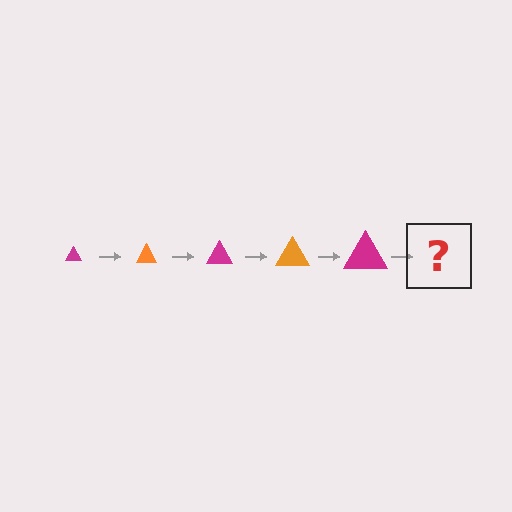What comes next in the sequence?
The next element should be an orange triangle, larger than the previous one.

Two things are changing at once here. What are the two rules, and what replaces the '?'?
The two rules are that the triangle grows larger each step and the color cycles through magenta and orange. The '?' should be an orange triangle, larger than the previous one.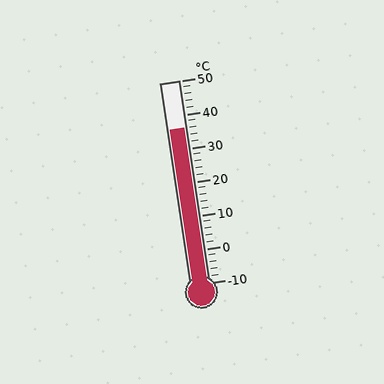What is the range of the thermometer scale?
The thermometer scale ranges from -10°C to 50°C.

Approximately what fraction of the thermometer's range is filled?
The thermometer is filled to approximately 75% of its range.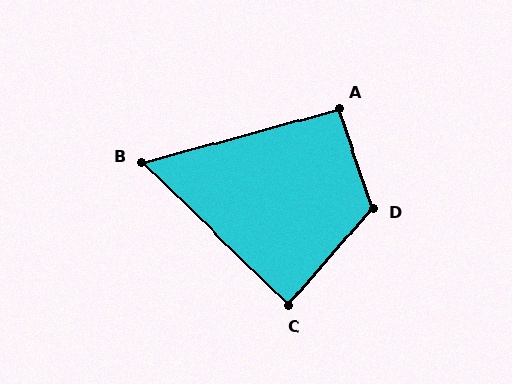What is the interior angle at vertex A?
Approximately 93 degrees (approximately right).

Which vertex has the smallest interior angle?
B, at approximately 60 degrees.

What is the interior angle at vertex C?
Approximately 87 degrees (approximately right).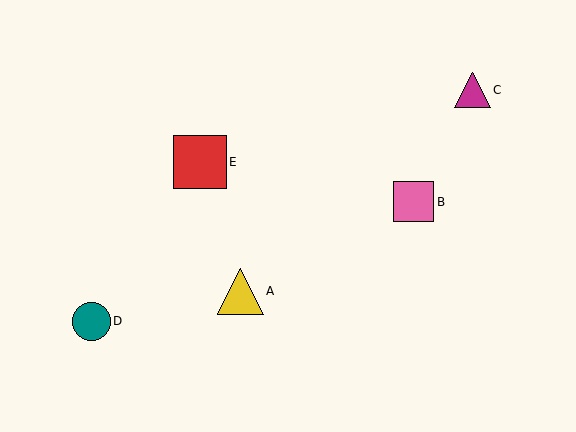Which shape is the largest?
The red square (labeled E) is the largest.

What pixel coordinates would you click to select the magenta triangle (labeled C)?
Click at (472, 90) to select the magenta triangle C.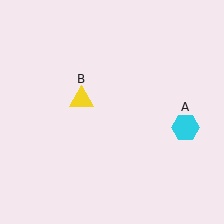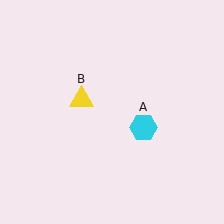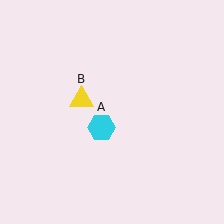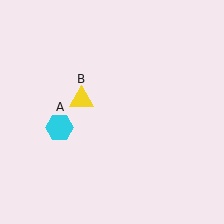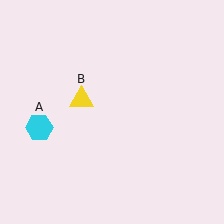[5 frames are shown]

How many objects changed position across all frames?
1 object changed position: cyan hexagon (object A).